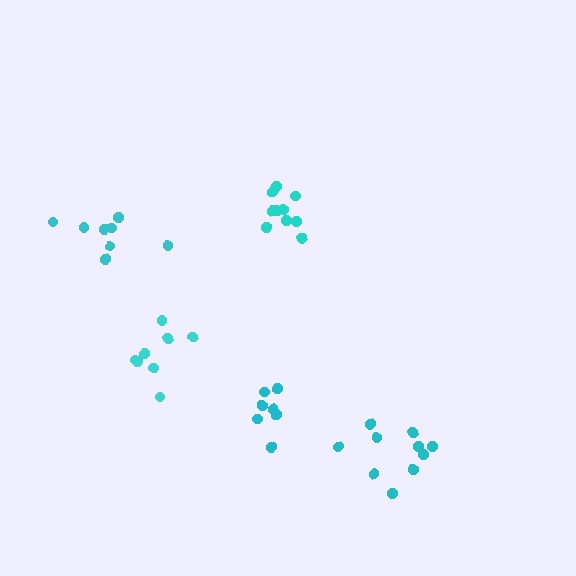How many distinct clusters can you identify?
There are 5 distinct clusters.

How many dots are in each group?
Group 1: 10 dots, Group 2: 8 dots, Group 3: 10 dots, Group 4: 8 dots, Group 5: 7 dots (43 total).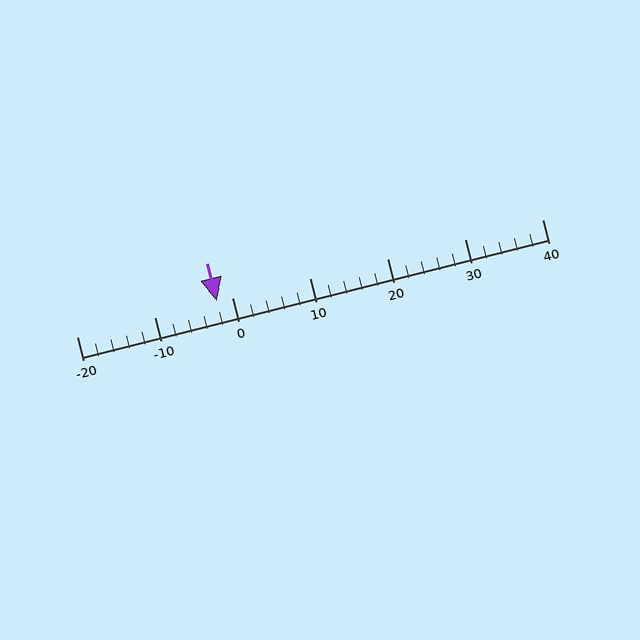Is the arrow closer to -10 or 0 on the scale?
The arrow is closer to 0.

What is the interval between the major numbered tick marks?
The major tick marks are spaced 10 units apart.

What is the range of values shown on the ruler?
The ruler shows values from -20 to 40.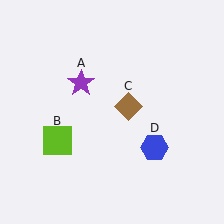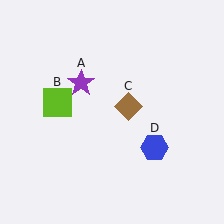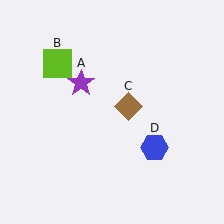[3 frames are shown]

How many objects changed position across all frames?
1 object changed position: lime square (object B).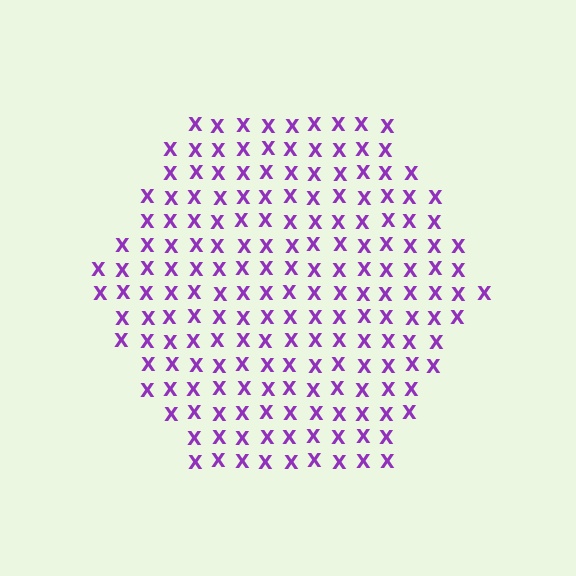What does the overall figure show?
The overall figure shows a hexagon.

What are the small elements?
The small elements are letter X's.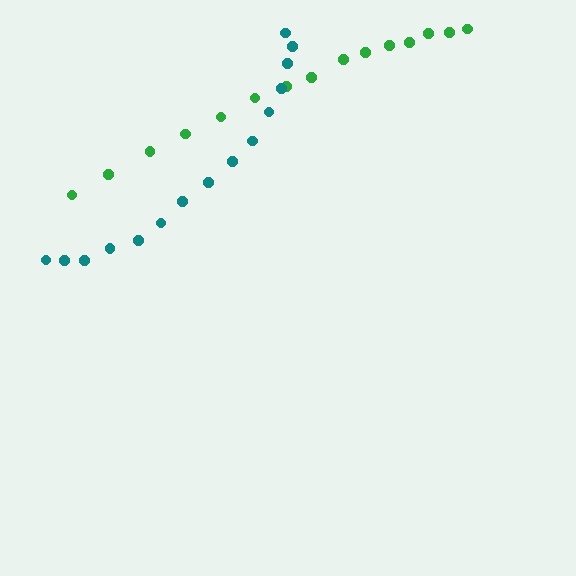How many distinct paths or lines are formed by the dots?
There are 2 distinct paths.